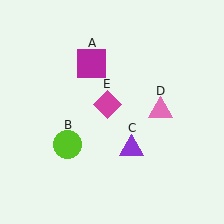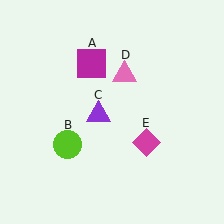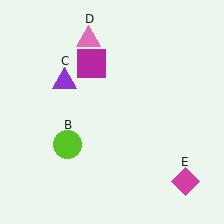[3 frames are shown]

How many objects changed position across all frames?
3 objects changed position: purple triangle (object C), pink triangle (object D), magenta diamond (object E).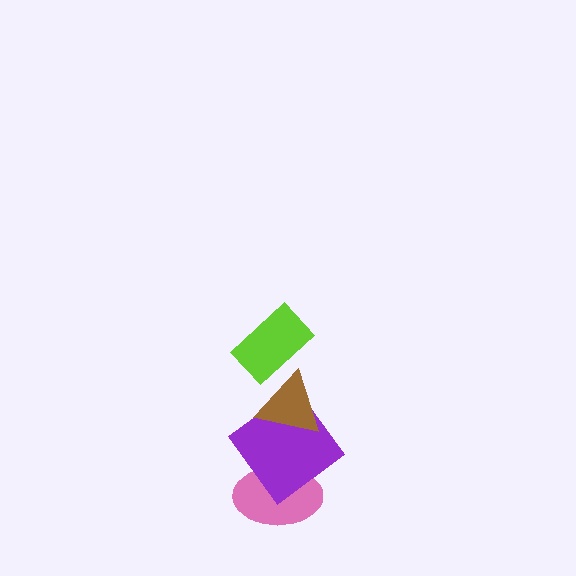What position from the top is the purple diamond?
The purple diamond is 3rd from the top.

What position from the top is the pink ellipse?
The pink ellipse is 4th from the top.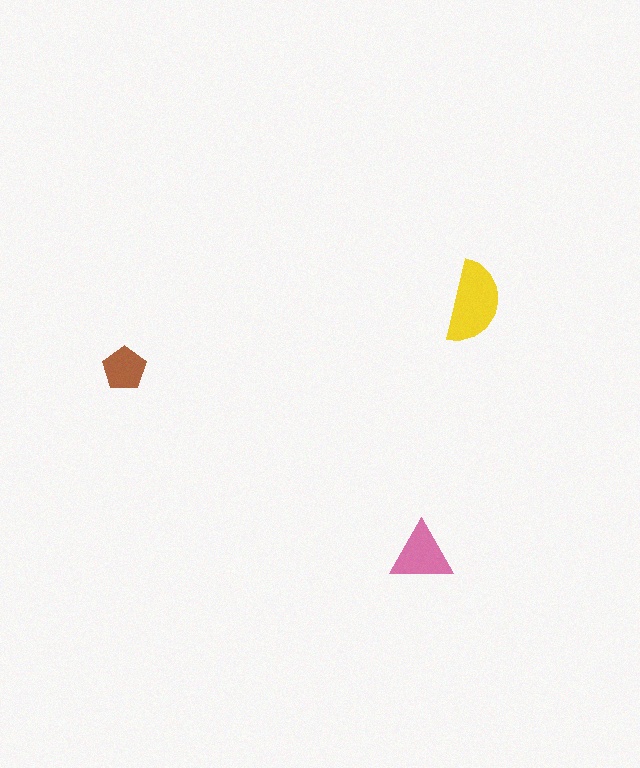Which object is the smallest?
The brown pentagon.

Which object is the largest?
The yellow semicircle.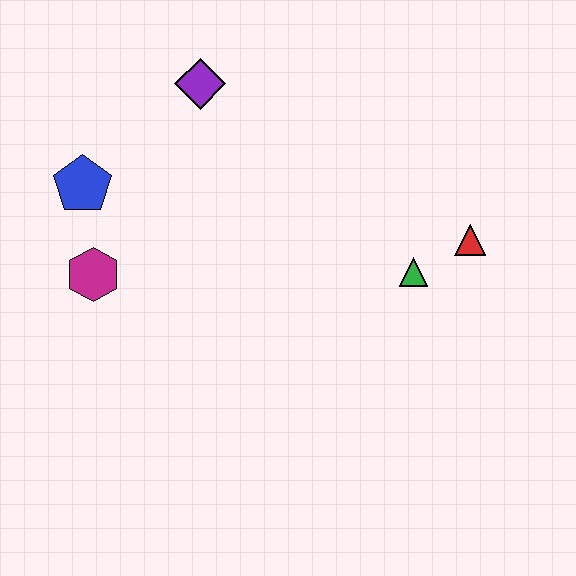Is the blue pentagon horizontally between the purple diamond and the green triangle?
No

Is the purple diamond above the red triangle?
Yes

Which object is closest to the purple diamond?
The blue pentagon is closest to the purple diamond.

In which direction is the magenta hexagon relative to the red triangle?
The magenta hexagon is to the left of the red triangle.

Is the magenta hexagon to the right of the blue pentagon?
Yes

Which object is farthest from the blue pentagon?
The red triangle is farthest from the blue pentagon.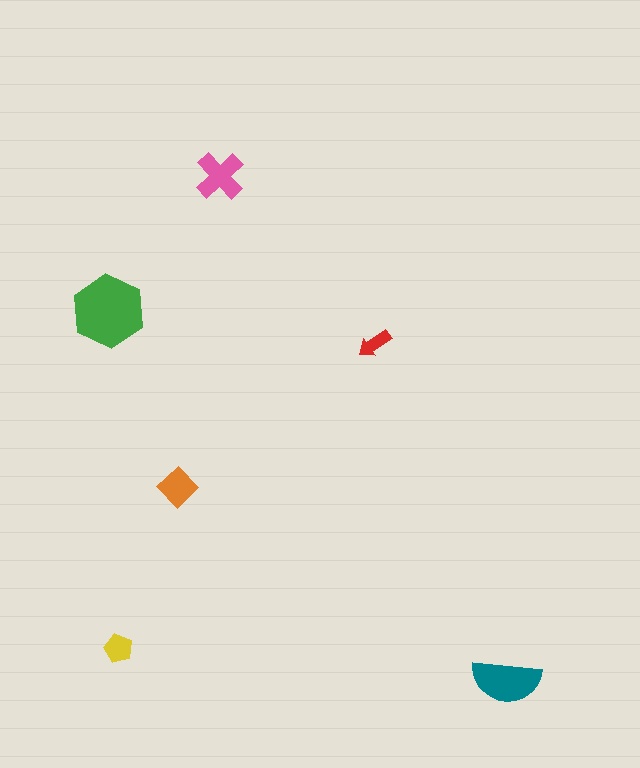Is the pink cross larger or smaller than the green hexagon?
Smaller.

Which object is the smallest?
The red arrow.